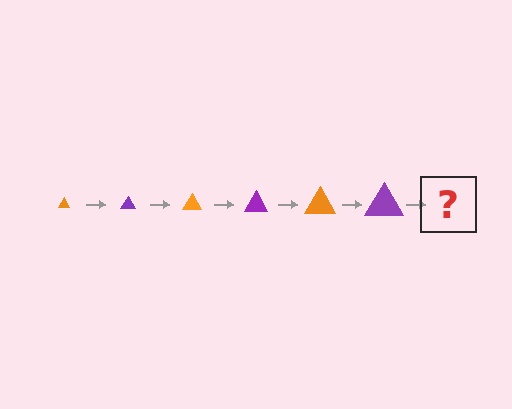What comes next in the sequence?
The next element should be an orange triangle, larger than the previous one.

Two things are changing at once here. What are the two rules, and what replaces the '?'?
The two rules are that the triangle grows larger each step and the color cycles through orange and purple. The '?' should be an orange triangle, larger than the previous one.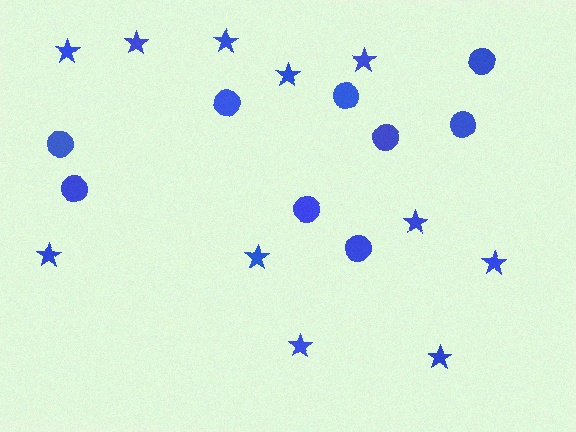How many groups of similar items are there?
There are 2 groups: one group of stars (11) and one group of circles (9).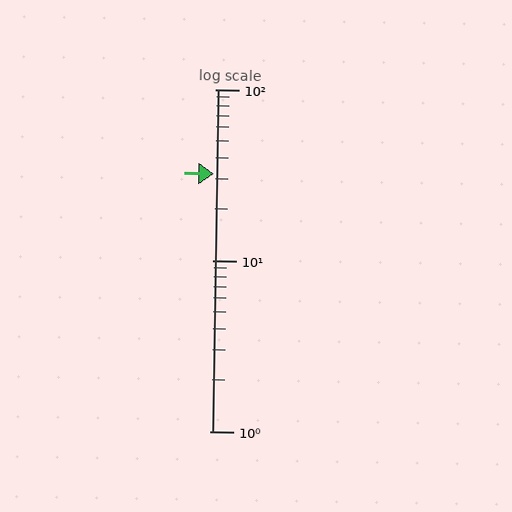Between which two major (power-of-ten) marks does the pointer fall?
The pointer is between 10 and 100.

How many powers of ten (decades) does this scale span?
The scale spans 2 decades, from 1 to 100.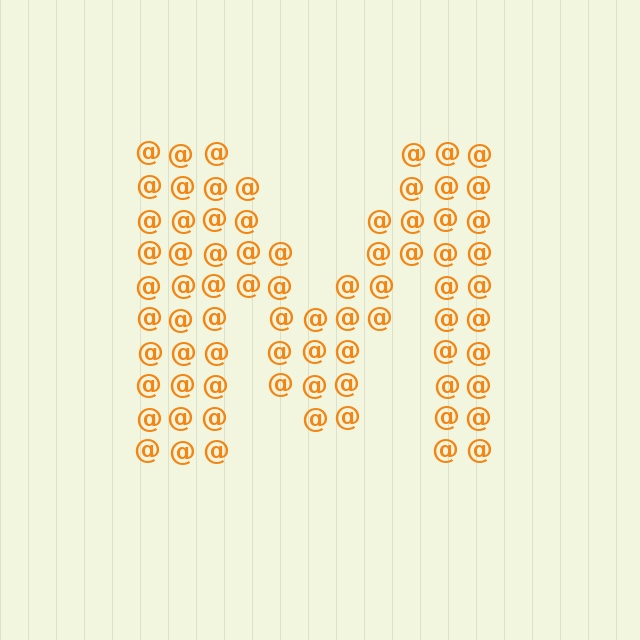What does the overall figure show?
The overall figure shows the letter M.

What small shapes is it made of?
It is made of small at signs.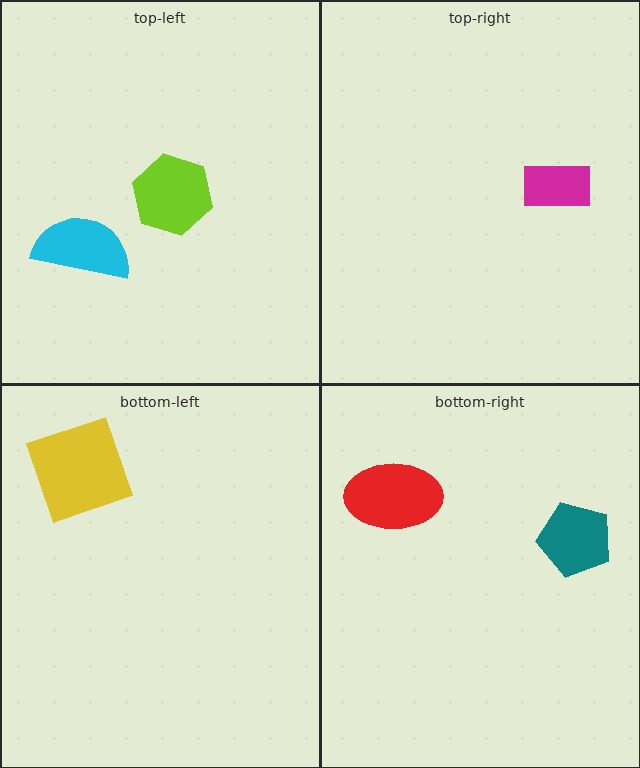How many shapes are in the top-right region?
1.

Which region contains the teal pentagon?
The bottom-right region.